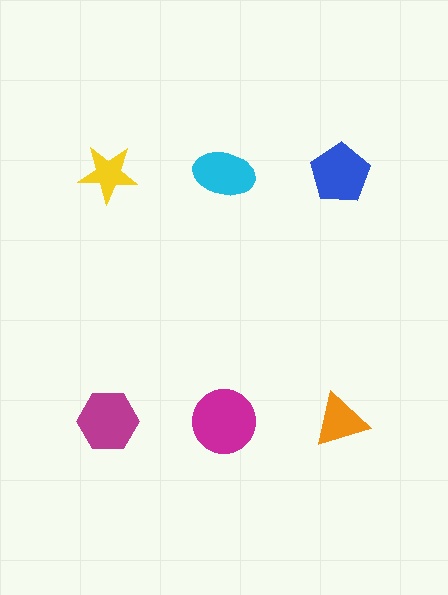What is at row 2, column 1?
A magenta hexagon.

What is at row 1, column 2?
A cyan ellipse.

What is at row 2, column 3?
An orange triangle.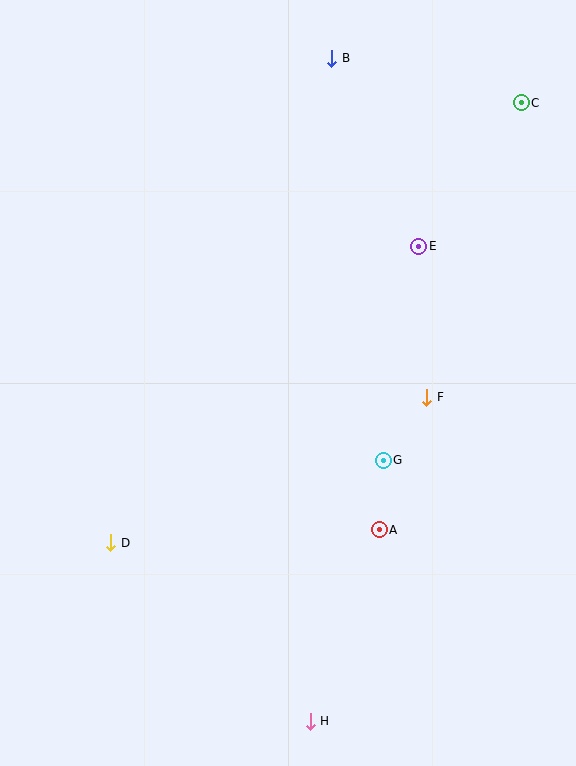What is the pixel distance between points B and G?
The distance between B and G is 405 pixels.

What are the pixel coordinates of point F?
Point F is at (427, 397).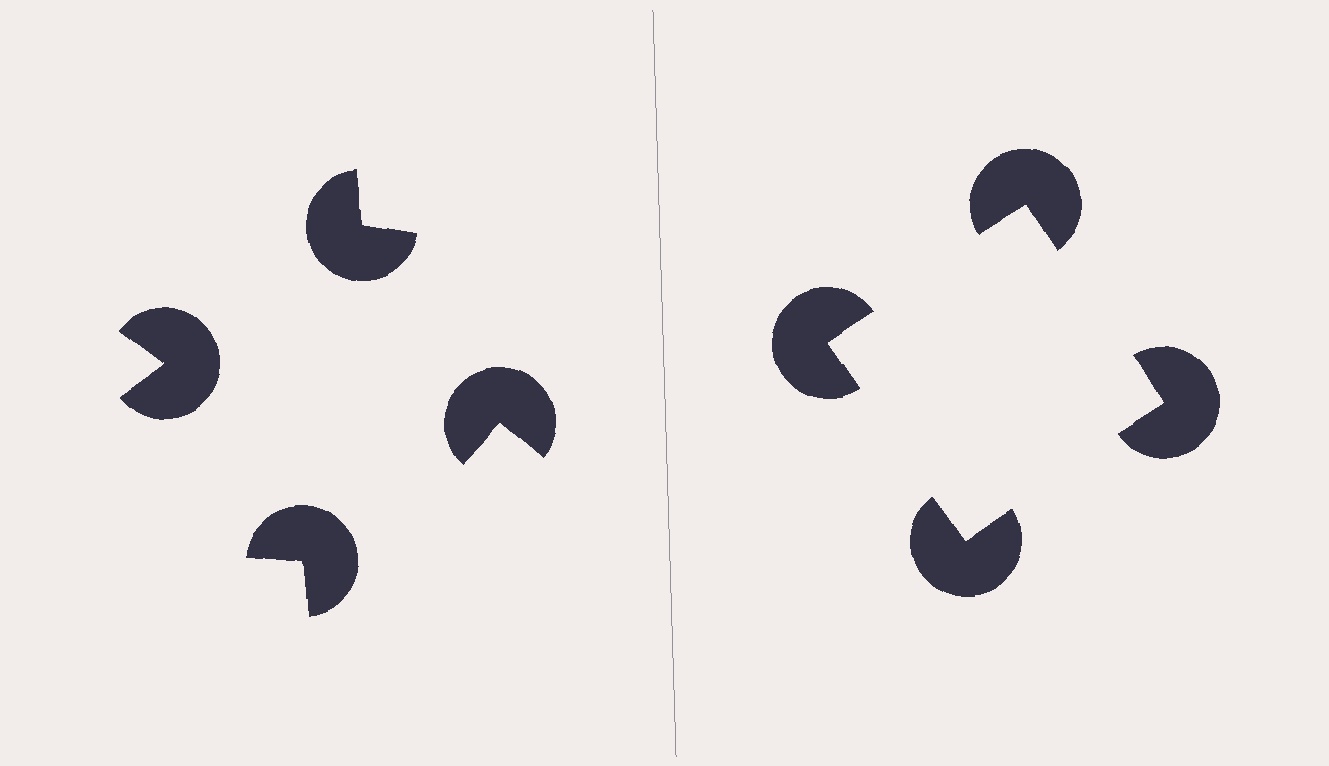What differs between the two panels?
The pac-man discs are positioned identically on both sides; only the wedge orientations differ. On the right they align to a square; on the left they are misaligned.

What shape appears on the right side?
An illusory square.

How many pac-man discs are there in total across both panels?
8 — 4 on each side.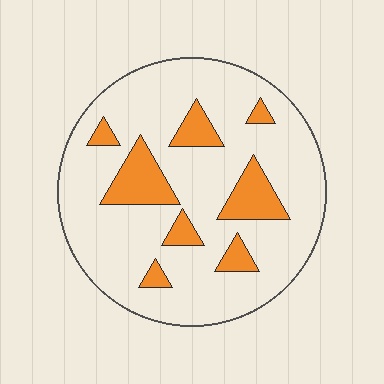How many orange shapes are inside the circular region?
8.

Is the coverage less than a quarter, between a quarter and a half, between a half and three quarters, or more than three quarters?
Less than a quarter.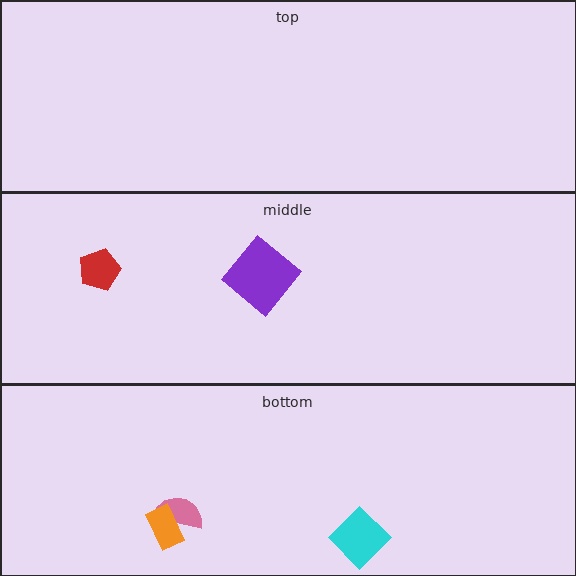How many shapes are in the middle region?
2.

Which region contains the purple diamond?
The middle region.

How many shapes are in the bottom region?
3.